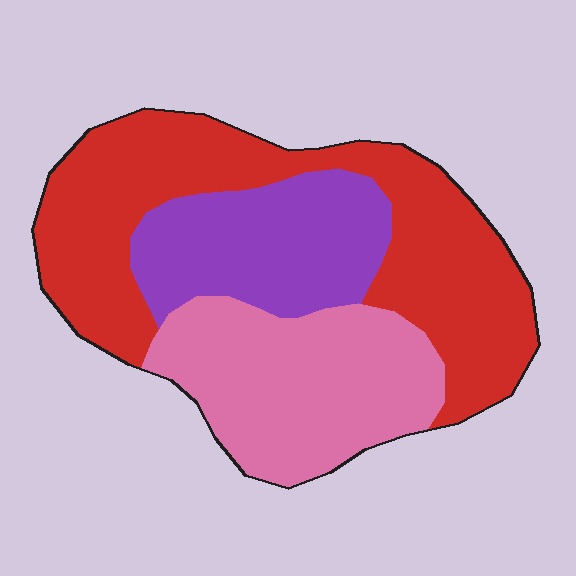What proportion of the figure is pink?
Pink takes up between a sixth and a third of the figure.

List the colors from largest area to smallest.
From largest to smallest: red, pink, purple.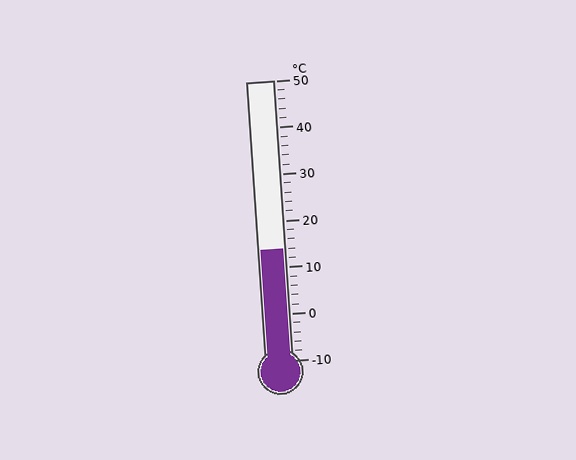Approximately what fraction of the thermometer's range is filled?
The thermometer is filled to approximately 40% of its range.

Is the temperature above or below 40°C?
The temperature is below 40°C.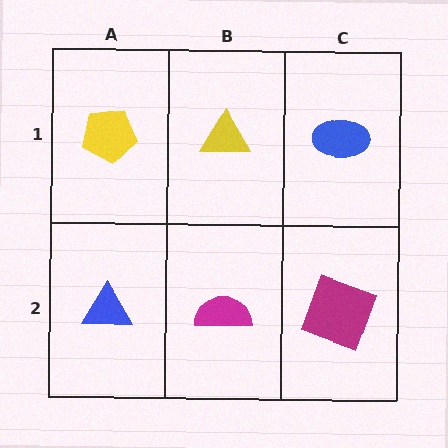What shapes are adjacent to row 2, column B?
A yellow triangle (row 1, column B), a blue triangle (row 2, column A), a magenta square (row 2, column C).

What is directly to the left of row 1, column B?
A yellow pentagon.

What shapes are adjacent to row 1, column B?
A magenta semicircle (row 2, column B), a yellow pentagon (row 1, column A), a blue ellipse (row 1, column C).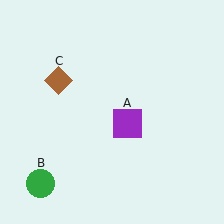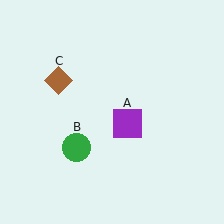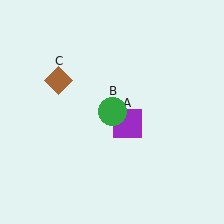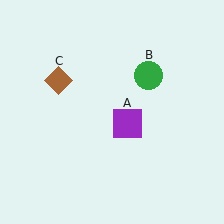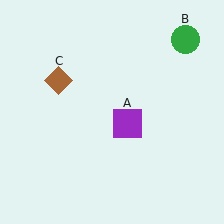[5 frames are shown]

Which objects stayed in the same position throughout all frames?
Purple square (object A) and brown diamond (object C) remained stationary.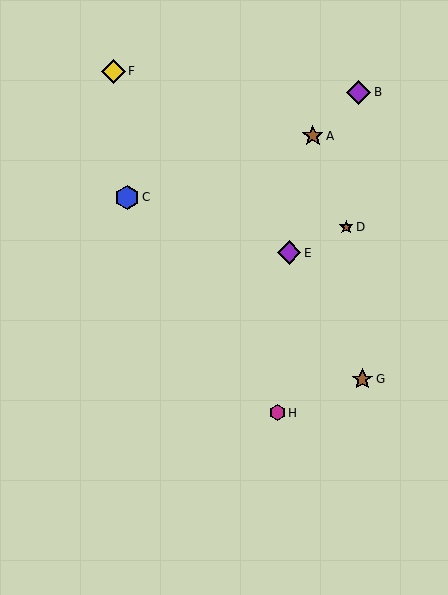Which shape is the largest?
The yellow diamond (labeled F) is the largest.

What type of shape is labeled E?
Shape E is a purple diamond.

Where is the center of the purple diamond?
The center of the purple diamond is at (289, 253).